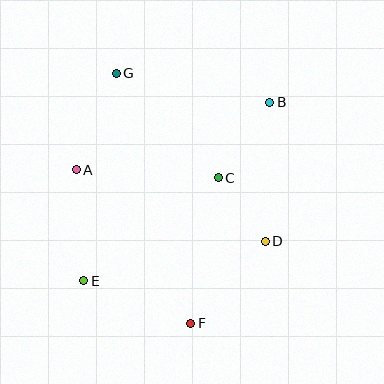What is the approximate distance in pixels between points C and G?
The distance between C and G is approximately 146 pixels.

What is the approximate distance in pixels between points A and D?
The distance between A and D is approximately 202 pixels.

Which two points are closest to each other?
Points C and D are closest to each other.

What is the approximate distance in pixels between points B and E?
The distance between B and E is approximately 258 pixels.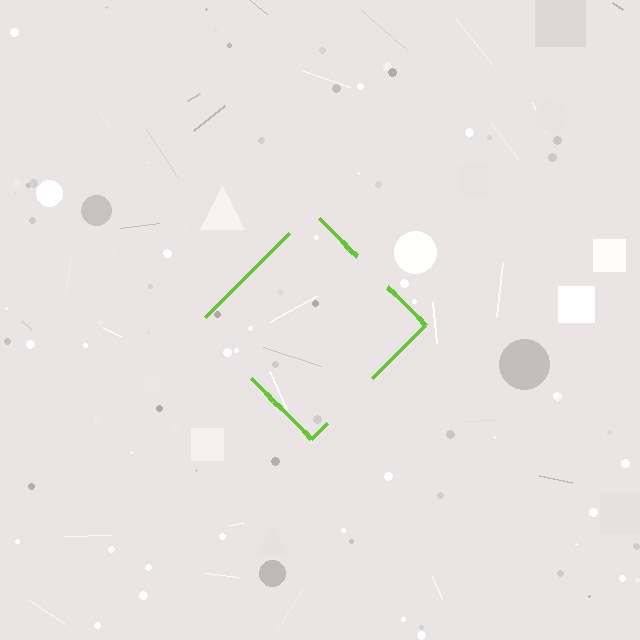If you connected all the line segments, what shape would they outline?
They would outline a diamond.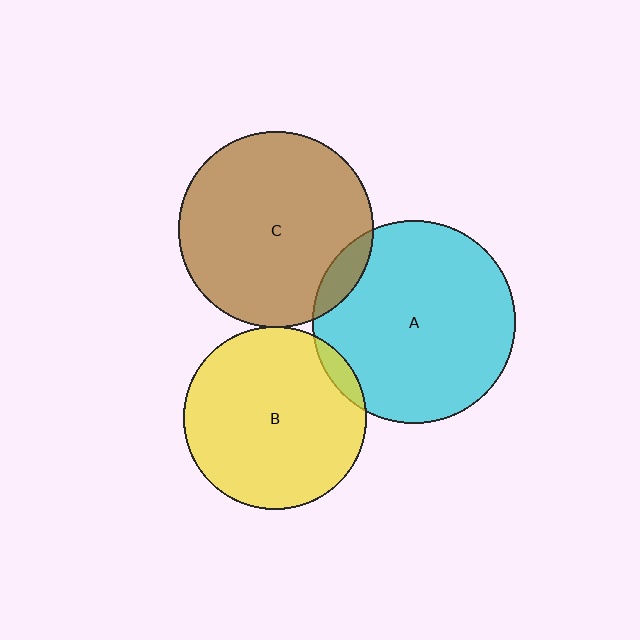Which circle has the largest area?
Circle A (cyan).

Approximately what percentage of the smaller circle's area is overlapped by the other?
Approximately 10%.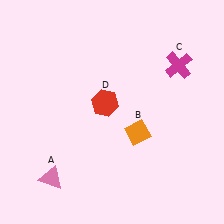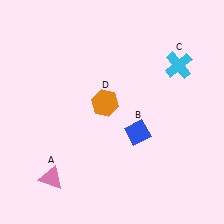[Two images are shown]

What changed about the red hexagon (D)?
In Image 1, D is red. In Image 2, it changed to orange.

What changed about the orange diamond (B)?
In Image 1, B is orange. In Image 2, it changed to blue.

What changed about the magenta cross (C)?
In Image 1, C is magenta. In Image 2, it changed to cyan.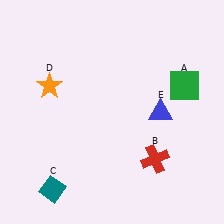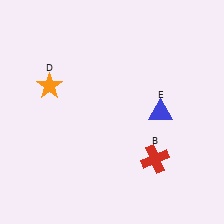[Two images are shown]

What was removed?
The teal diamond (C), the green square (A) were removed in Image 2.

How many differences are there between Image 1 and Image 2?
There are 2 differences between the two images.